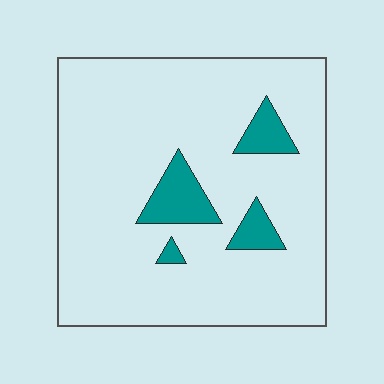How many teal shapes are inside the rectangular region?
4.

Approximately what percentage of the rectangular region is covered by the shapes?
Approximately 10%.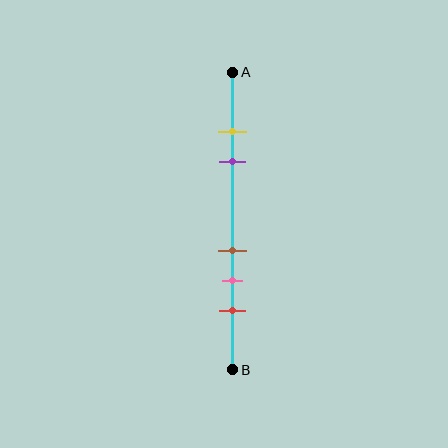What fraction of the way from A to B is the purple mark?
The purple mark is approximately 30% (0.3) of the way from A to B.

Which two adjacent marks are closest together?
The yellow and purple marks are the closest adjacent pair.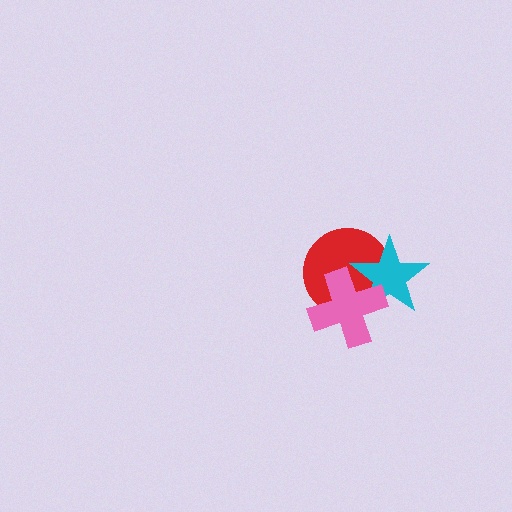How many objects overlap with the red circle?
2 objects overlap with the red circle.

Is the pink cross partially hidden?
No, no other shape covers it.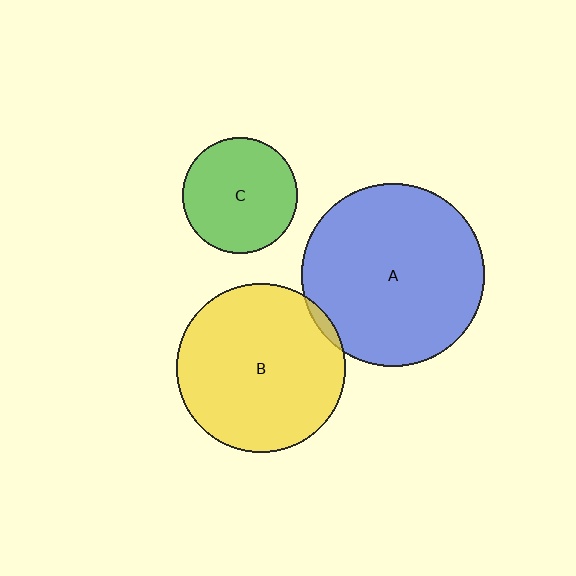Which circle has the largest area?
Circle A (blue).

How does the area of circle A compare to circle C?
Approximately 2.5 times.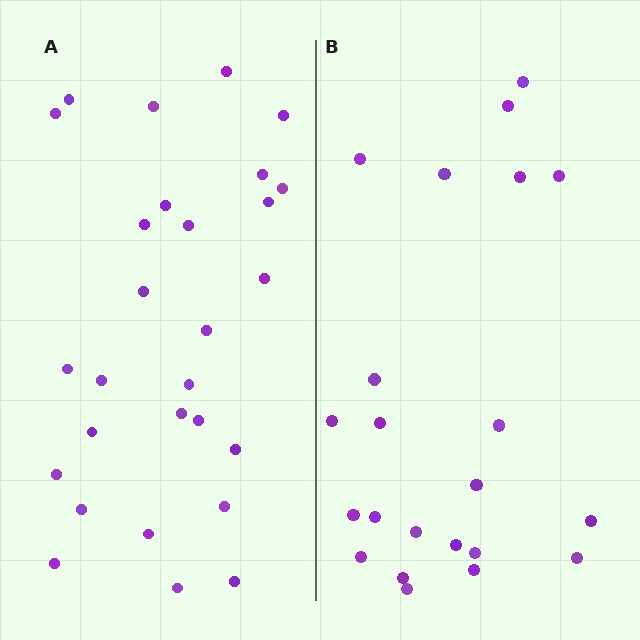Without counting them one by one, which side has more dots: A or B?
Region A (the left region) has more dots.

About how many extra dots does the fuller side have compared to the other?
Region A has about 6 more dots than region B.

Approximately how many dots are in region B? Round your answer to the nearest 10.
About 20 dots. (The exact count is 22, which rounds to 20.)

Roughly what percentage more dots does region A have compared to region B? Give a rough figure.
About 25% more.